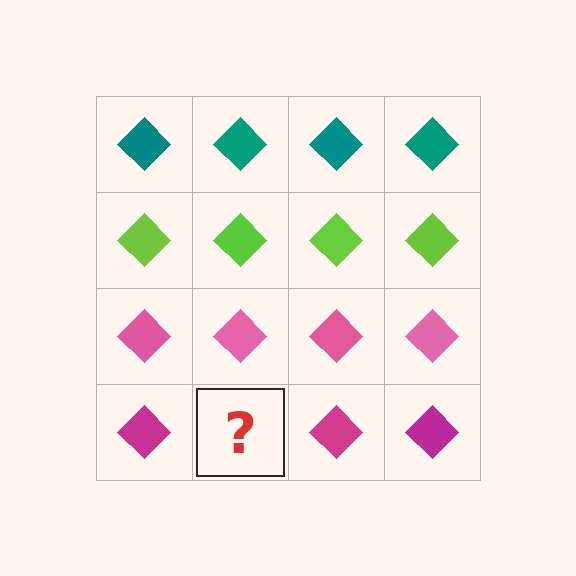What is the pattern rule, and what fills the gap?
The rule is that each row has a consistent color. The gap should be filled with a magenta diamond.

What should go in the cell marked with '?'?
The missing cell should contain a magenta diamond.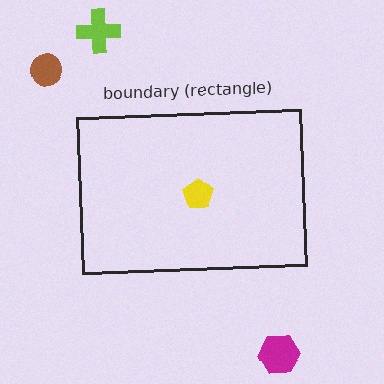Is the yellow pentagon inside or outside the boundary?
Inside.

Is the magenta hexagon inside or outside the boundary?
Outside.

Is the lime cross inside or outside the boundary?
Outside.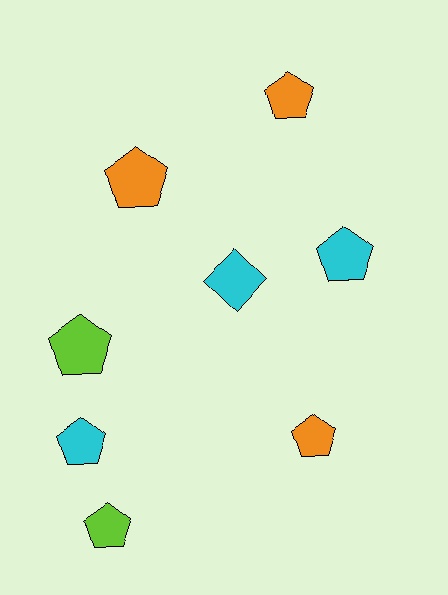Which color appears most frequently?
Orange, with 3 objects.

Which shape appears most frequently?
Pentagon, with 7 objects.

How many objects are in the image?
There are 8 objects.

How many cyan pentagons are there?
There are 2 cyan pentagons.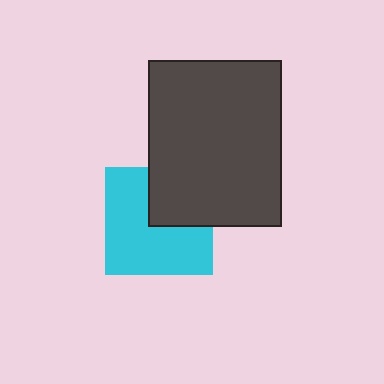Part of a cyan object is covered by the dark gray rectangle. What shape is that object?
It is a square.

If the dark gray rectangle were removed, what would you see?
You would see the complete cyan square.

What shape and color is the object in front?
The object in front is a dark gray rectangle.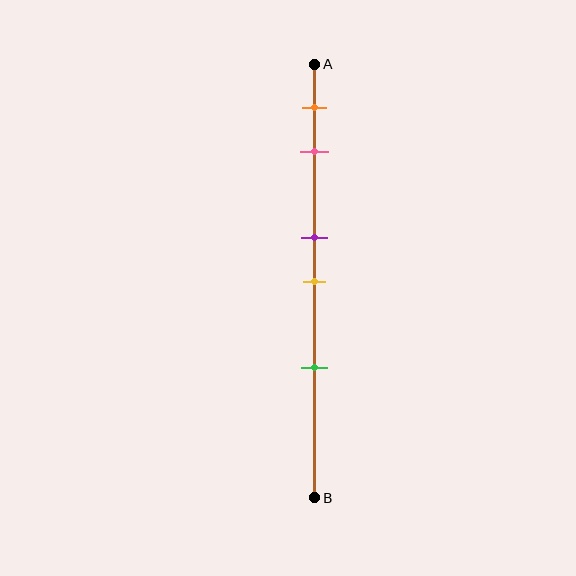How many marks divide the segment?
There are 5 marks dividing the segment.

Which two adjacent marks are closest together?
The purple and yellow marks are the closest adjacent pair.